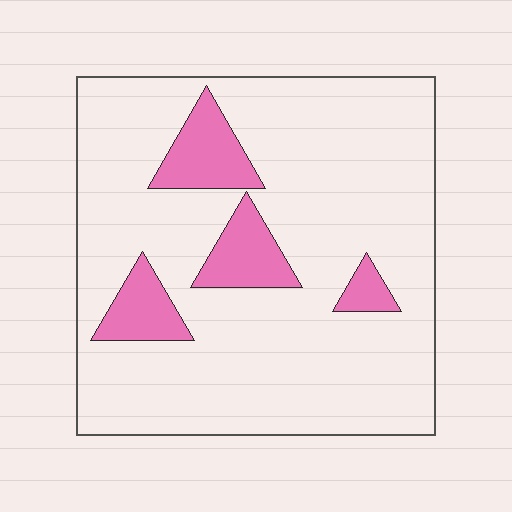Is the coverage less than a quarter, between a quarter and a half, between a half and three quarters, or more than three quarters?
Less than a quarter.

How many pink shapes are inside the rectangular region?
4.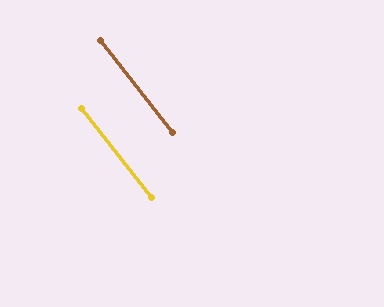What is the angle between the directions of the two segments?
Approximately 0 degrees.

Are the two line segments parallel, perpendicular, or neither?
Parallel — their directions differ by only 0.0°.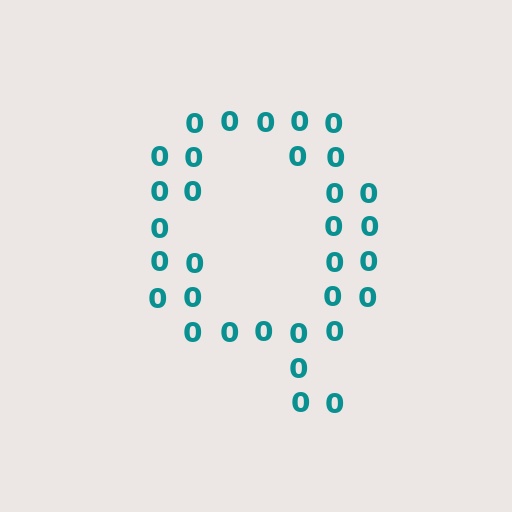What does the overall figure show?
The overall figure shows the letter Q.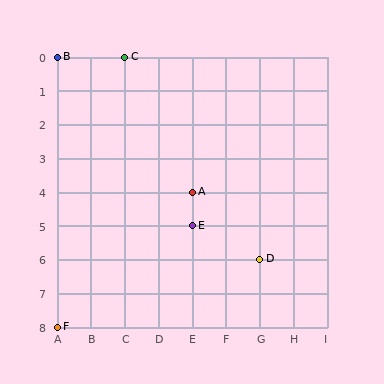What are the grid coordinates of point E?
Point E is at grid coordinates (E, 5).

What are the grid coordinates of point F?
Point F is at grid coordinates (A, 8).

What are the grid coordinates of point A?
Point A is at grid coordinates (E, 4).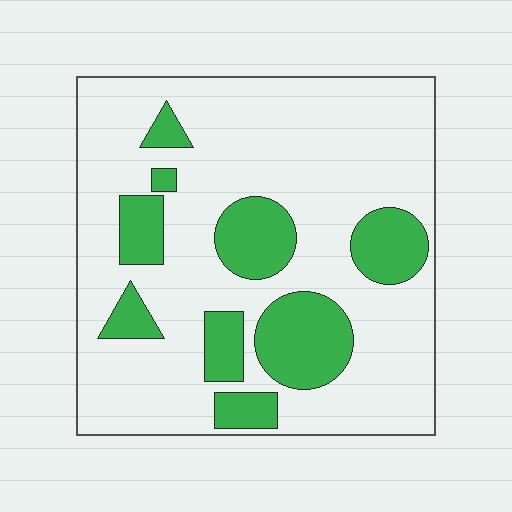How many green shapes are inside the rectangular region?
9.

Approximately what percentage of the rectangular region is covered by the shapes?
Approximately 25%.